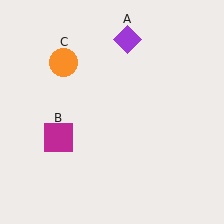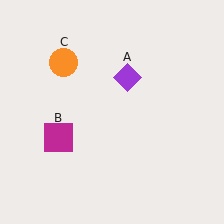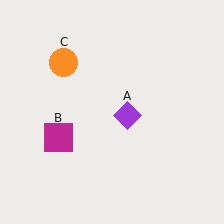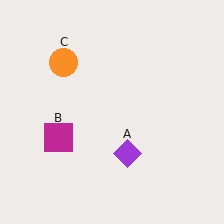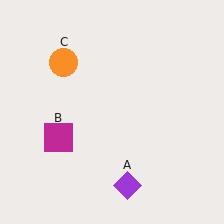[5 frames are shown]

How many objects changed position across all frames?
1 object changed position: purple diamond (object A).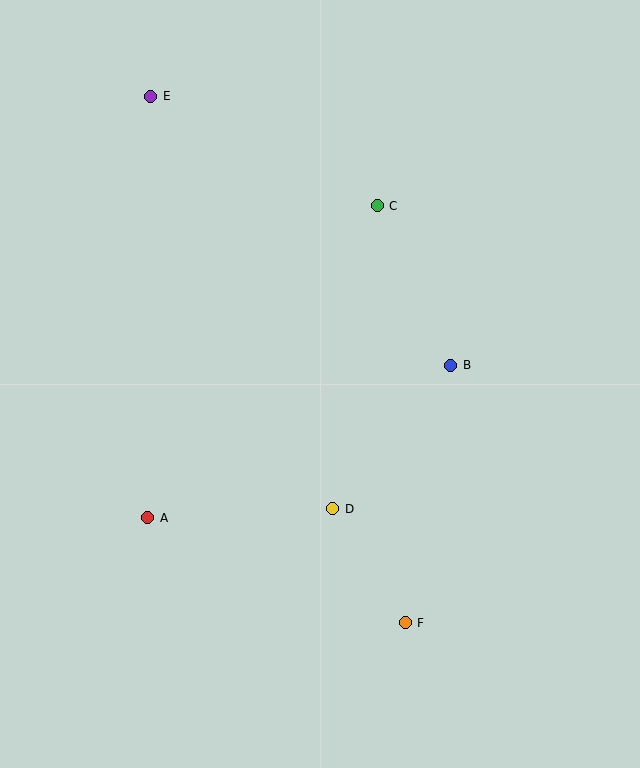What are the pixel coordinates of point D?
Point D is at (333, 509).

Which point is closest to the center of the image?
Point D at (333, 509) is closest to the center.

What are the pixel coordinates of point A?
Point A is at (148, 518).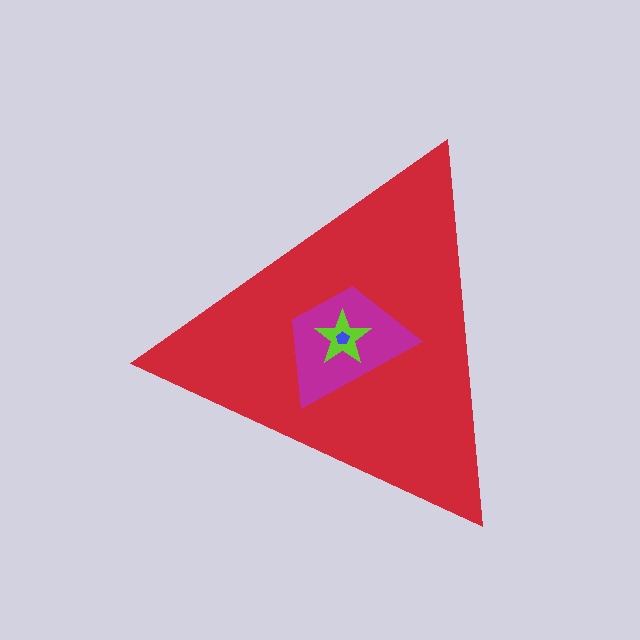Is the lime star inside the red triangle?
Yes.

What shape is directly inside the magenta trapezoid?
The lime star.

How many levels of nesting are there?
4.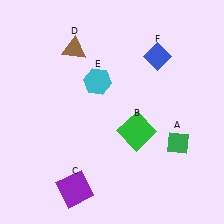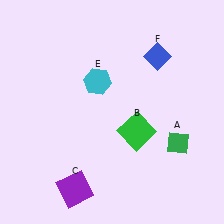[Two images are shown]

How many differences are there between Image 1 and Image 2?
There is 1 difference between the two images.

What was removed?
The brown triangle (D) was removed in Image 2.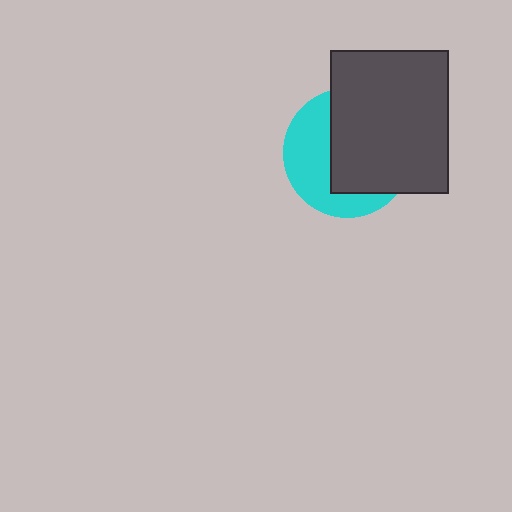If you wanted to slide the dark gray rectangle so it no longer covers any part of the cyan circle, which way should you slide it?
Slide it right — that is the most direct way to separate the two shapes.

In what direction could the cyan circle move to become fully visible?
The cyan circle could move left. That would shift it out from behind the dark gray rectangle entirely.